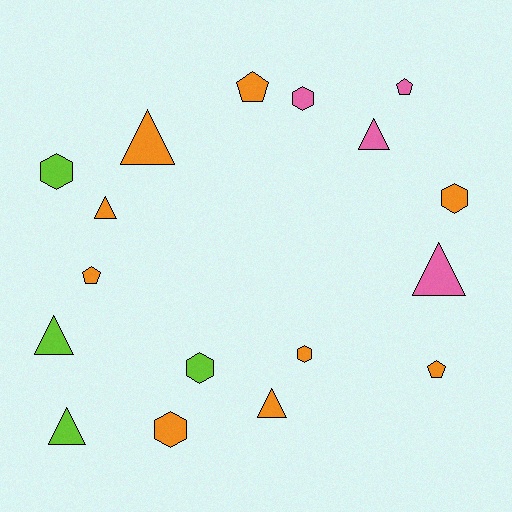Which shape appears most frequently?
Triangle, with 7 objects.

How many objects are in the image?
There are 17 objects.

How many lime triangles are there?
There are 2 lime triangles.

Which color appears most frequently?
Orange, with 9 objects.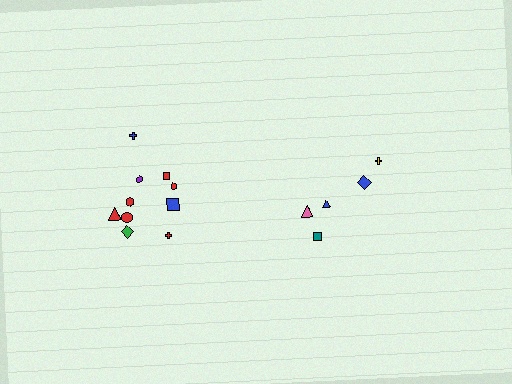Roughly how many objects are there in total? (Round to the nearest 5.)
Roughly 15 objects in total.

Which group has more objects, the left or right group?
The left group.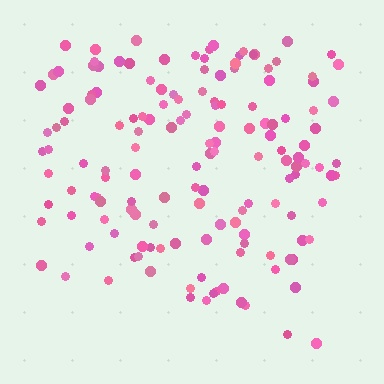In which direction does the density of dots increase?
From bottom to top, with the top side densest.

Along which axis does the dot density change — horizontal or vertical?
Vertical.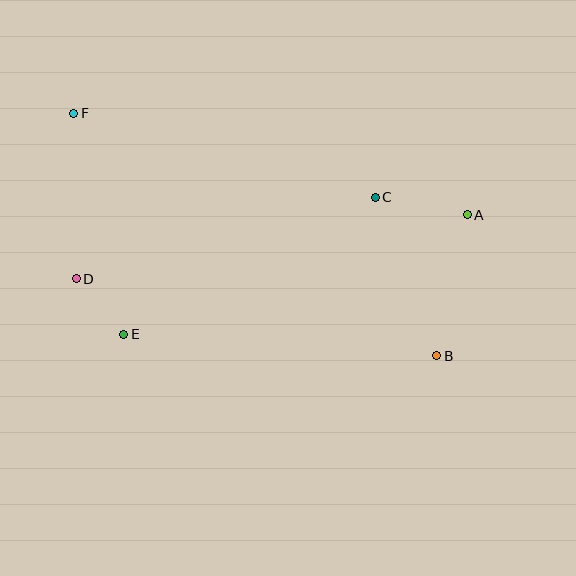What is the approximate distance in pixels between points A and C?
The distance between A and C is approximately 94 pixels.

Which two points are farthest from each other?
Points B and F are farthest from each other.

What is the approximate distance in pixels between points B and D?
The distance between B and D is approximately 369 pixels.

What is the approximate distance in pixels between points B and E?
The distance between B and E is approximately 313 pixels.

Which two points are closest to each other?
Points D and E are closest to each other.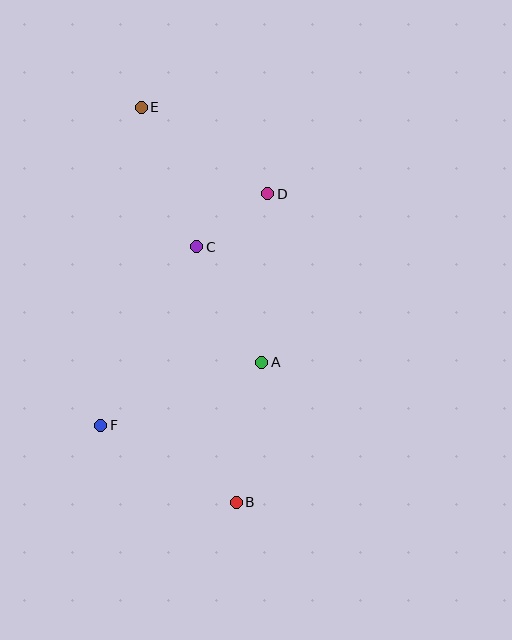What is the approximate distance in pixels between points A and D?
The distance between A and D is approximately 169 pixels.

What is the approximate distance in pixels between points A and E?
The distance between A and E is approximately 282 pixels.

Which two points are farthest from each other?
Points B and E are farthest from each other.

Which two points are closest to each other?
Points C and D are closest to each other.